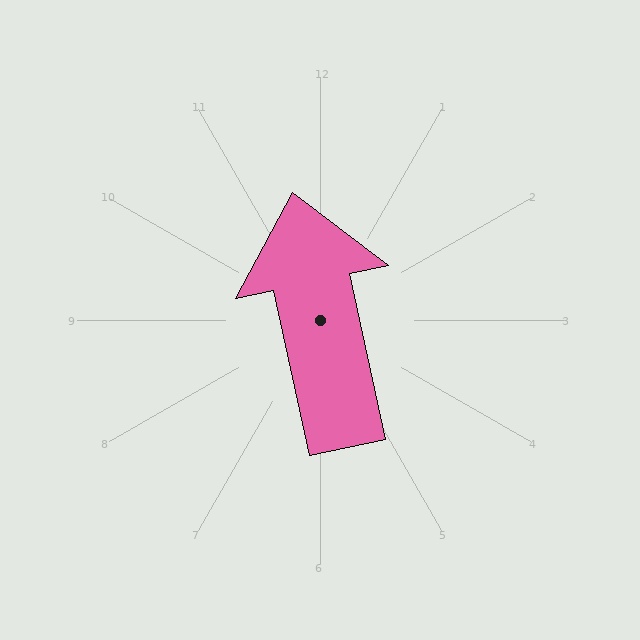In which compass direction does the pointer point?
North.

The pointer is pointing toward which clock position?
Roughly 12 o'clock.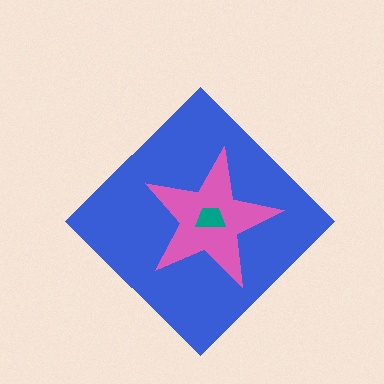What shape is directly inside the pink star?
The teal trapezoid.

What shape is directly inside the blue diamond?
The pink star.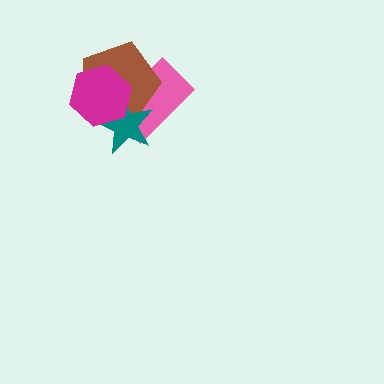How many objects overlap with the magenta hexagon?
3 objects overlap with the magenta hexagon.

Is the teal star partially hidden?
Yes, it is partially covered by another shape.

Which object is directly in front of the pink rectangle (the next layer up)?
The brown pentagon is directly in front of the pink rectangle.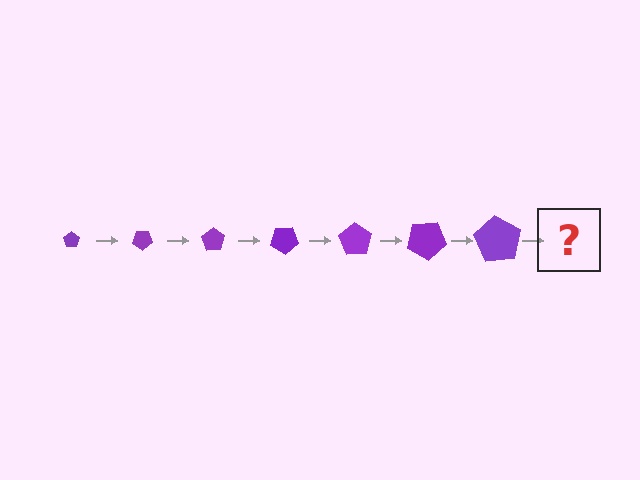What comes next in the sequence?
The next element should be a pentagon, larger than the previous one and rotated 245 degrees from the start.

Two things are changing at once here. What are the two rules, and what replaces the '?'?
The two rules are that the pentagon grows larger each step and it rotates 35 degrees each step. The '?' should be a pentagon, larger than the previous one and rotated 245 degrees from the start.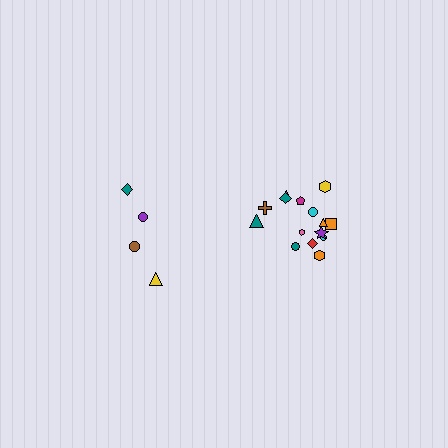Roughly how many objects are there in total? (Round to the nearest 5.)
Roughly 20 objects in total.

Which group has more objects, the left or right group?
The right group.